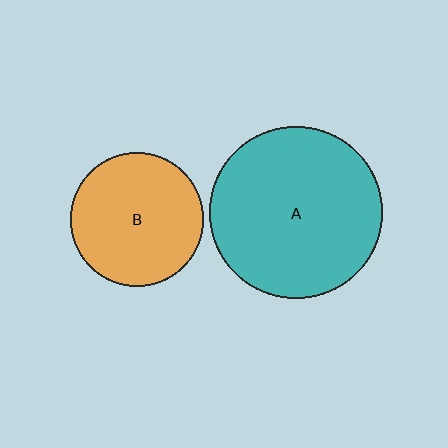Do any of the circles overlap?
No, none of the circles overlap.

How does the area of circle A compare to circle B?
Approximately 1.7 times.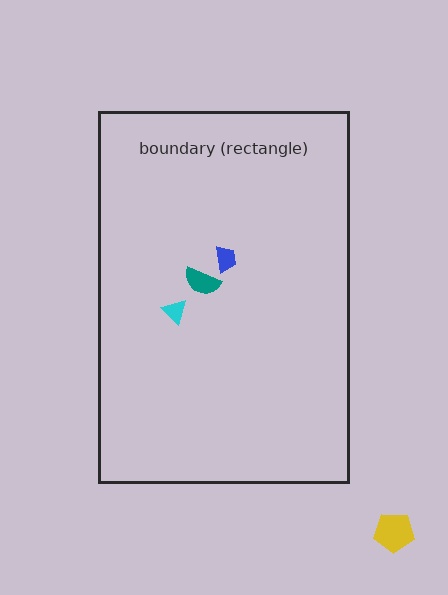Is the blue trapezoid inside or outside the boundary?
Inside.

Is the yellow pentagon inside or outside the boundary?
Outside.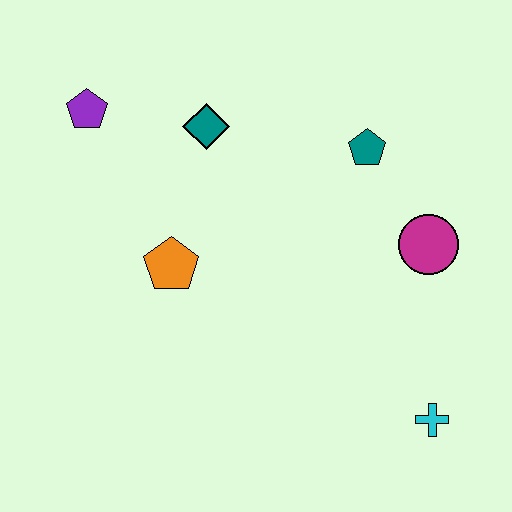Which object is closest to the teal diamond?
The purple pentagon is closest to the teal diamond.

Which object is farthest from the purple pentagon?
The cyan cross is farthest from the purple pentagon.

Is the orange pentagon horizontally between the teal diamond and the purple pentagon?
Yes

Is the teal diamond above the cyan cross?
Yes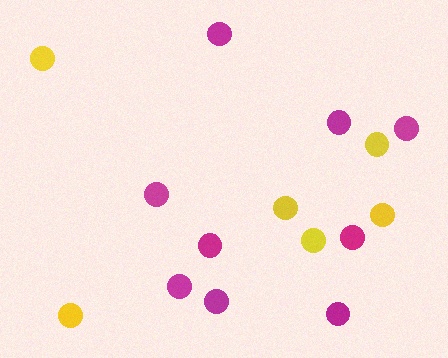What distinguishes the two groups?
There are 2 groups: one group of yellow circles (6) and one group of magenta circles (9).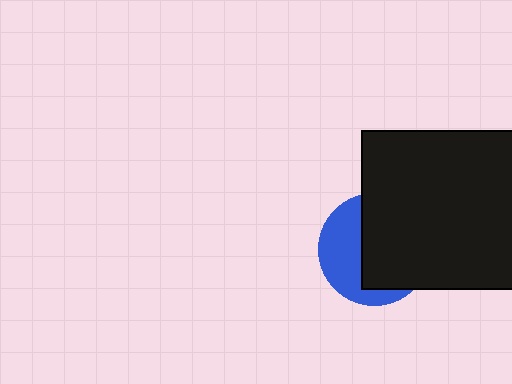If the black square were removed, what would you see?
You would see the complete blue circle.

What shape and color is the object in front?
The object in front is a black square.